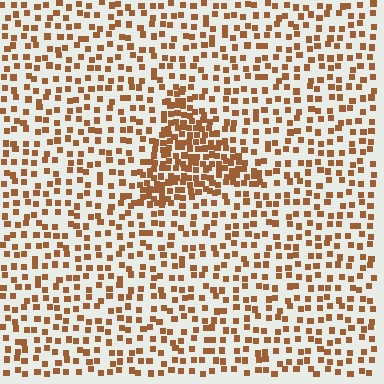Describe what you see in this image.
The image contains small brown elements arranged at two different densities. A triangle-shaped region is visible where the elements are more densely packed than the surrounding area.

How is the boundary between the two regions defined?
The boundary is defined by a change in element density (approximately 2.3x ratio). All elements are the same color, size, and shape.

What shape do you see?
I see a triangle.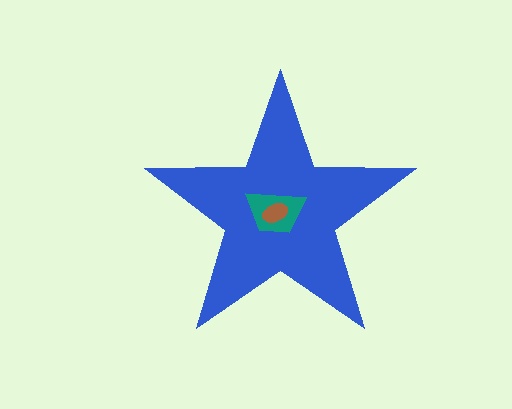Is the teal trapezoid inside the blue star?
Yes.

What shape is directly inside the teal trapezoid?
The brown ellipse.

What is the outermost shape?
The blue star.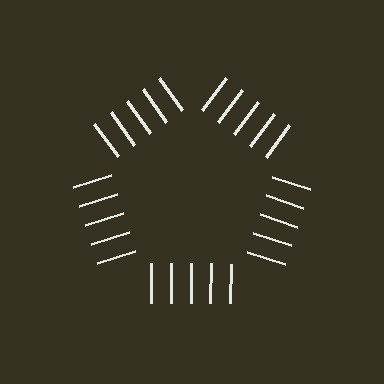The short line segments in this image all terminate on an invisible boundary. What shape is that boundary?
An illusory pentagon — the line segments terminate on its edges but no continuous stroke is drawn.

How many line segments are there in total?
25 — 5 along each of the 5 edges.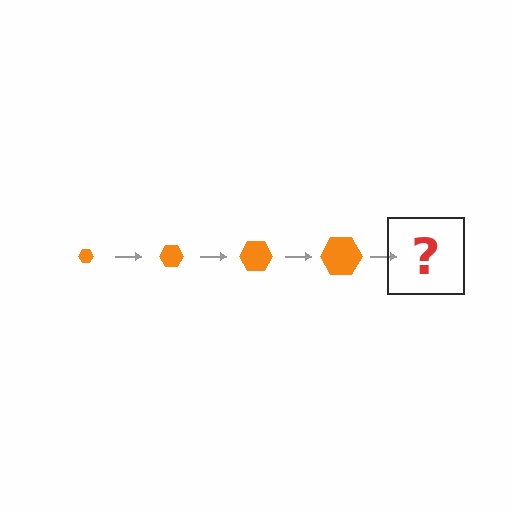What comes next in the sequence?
The next element should be an orange hexagon, larger than the previous one.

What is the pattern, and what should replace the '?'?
The pattern is that the hexagon gets progressively larger each step. The '?' should be an orange hexagon, larger than the previous one.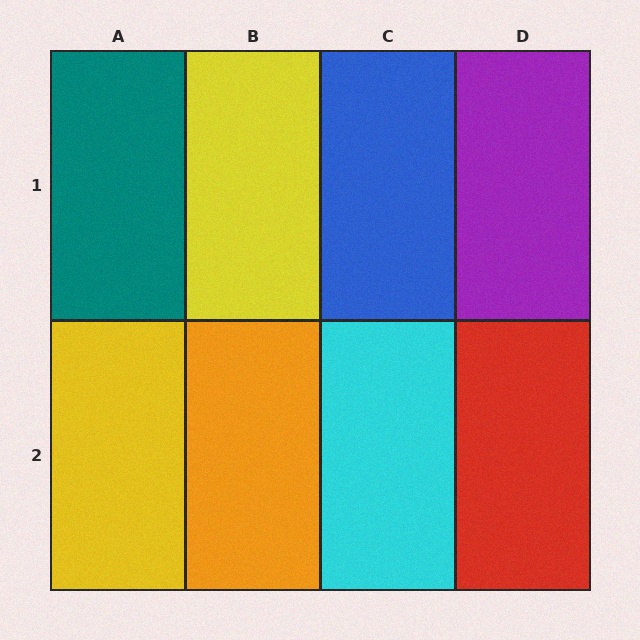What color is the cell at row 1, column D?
Purple.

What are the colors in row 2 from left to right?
Yellow, orange, cyan, red.